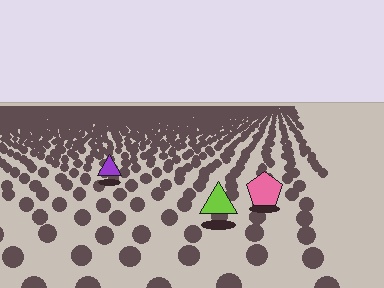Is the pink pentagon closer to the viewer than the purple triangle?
Yes. The pink pentagon is closer — you can tell from the texture gradient: the ground texture is coarser near it.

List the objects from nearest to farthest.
From nearest to farthest: the lime triangle, the pink pentagon, the purple triangle.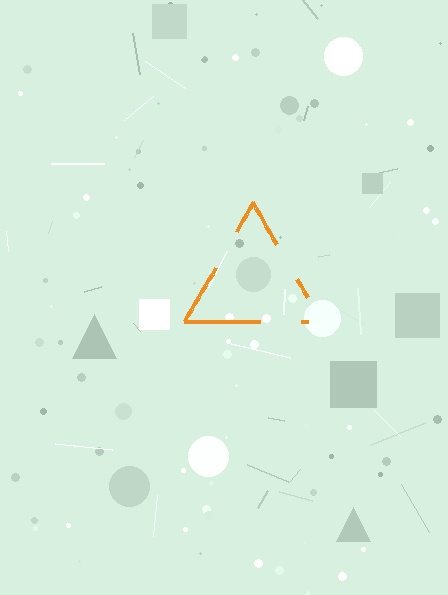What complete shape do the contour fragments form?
The contour fragments form a triangle.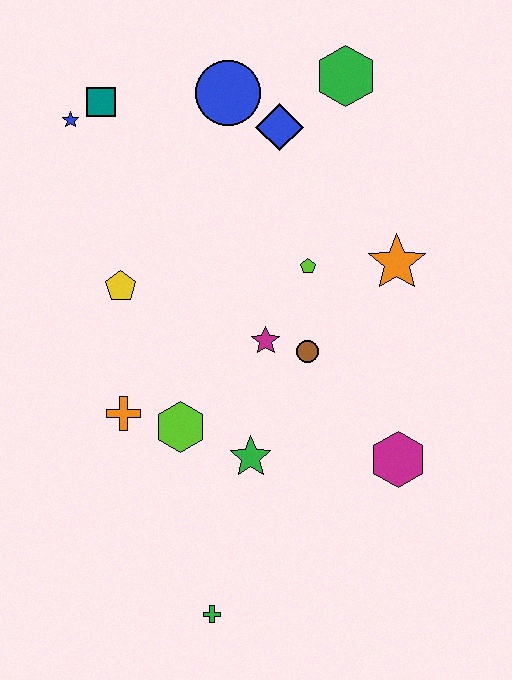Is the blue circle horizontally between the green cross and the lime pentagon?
Yes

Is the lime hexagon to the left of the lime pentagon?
Yes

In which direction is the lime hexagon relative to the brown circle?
The lime hexagon is to the left of the brown circle.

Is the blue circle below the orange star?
No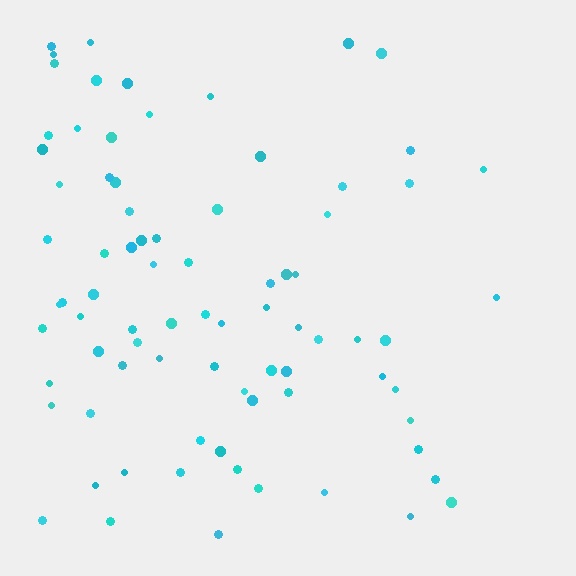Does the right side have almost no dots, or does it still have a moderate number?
Still a moderate number, just noticeably fewer than the left.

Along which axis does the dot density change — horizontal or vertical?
Horizontal.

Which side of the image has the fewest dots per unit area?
The right.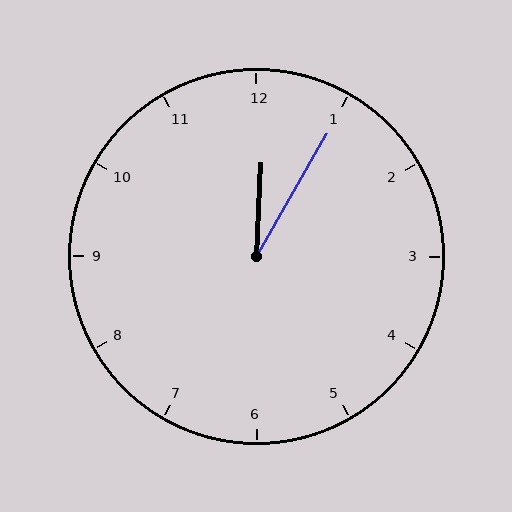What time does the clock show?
12:05.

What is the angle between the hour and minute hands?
Approximately 28 degrees.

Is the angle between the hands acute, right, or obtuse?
It is acute.